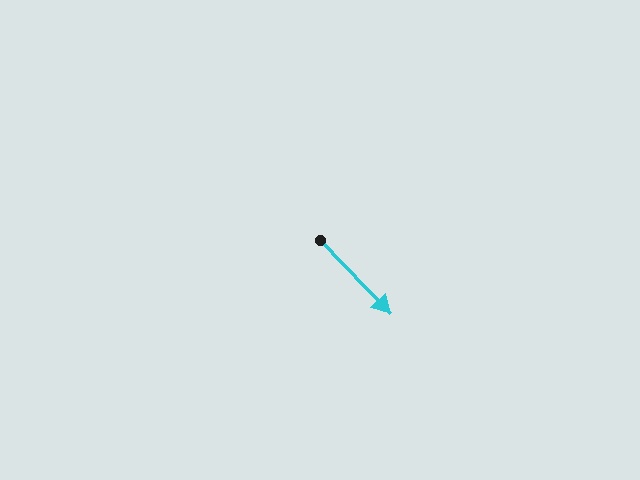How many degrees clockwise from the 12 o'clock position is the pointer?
Approximately 136 degrees.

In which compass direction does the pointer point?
Southeast.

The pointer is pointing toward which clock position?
Roughly 5 o'clock.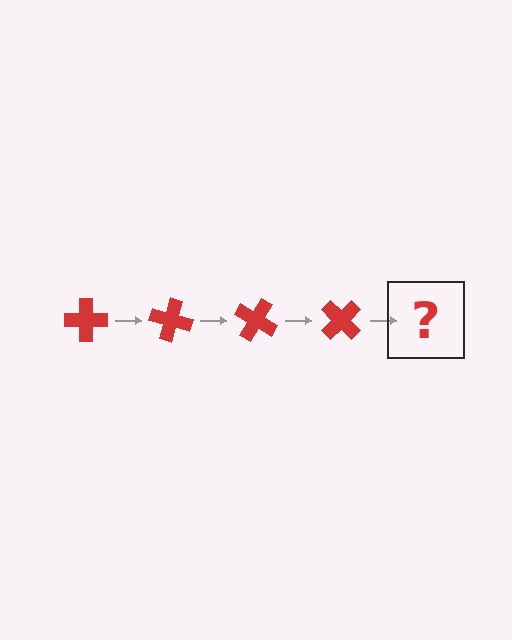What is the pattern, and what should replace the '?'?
The pattern is that the cross rotates 15 degrees each step. The '?' should be a red cross rotated 60 degrees.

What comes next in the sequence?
The next element should be a red cross rotated 60 degrees.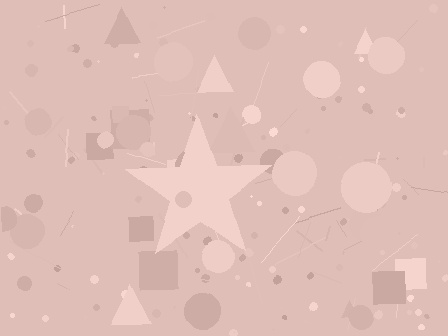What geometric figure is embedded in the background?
A star is embedded in the background.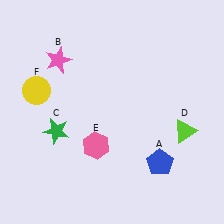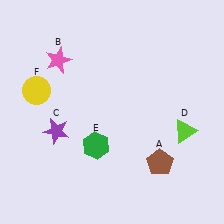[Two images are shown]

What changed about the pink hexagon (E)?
In Image 1, E is pink. In Image 2, it changed to green.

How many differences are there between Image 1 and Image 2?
There are 3 differences between the two images.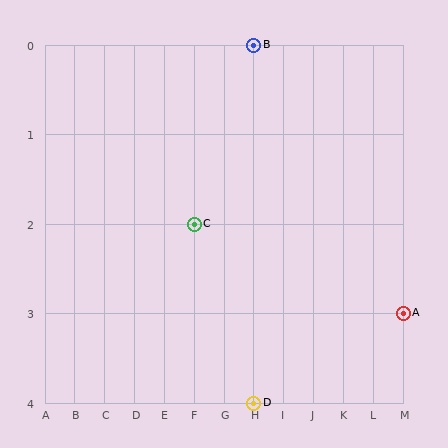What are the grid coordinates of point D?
Point D is at grid coordinates (H, 4).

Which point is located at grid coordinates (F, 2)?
Point C is at (F, 2).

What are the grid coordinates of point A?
Point A is at grid coordinates (M, 3).